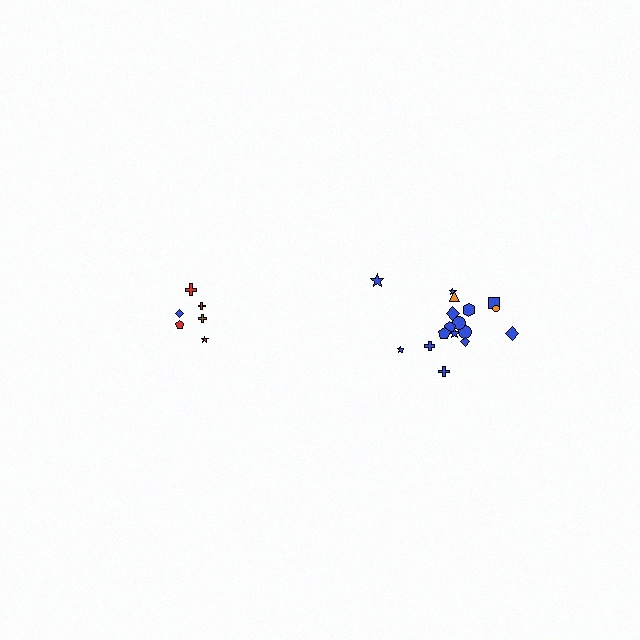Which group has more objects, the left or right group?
The right group.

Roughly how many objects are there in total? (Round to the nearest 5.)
Roughly 25 objects in total.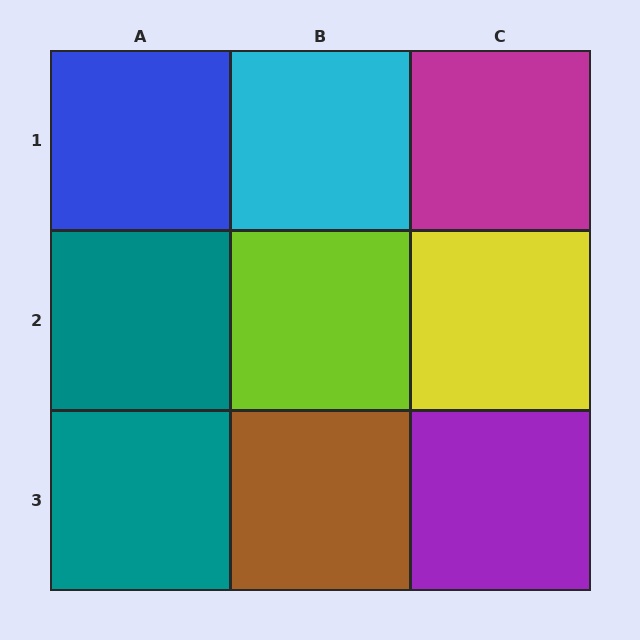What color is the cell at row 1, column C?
Magenta.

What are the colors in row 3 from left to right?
Teal, brown, purple.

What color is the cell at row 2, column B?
Lime.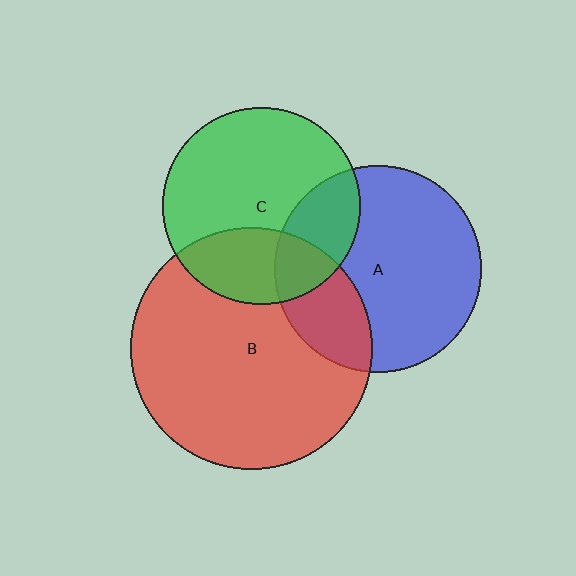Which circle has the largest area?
Circle B (red).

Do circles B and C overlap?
Yes.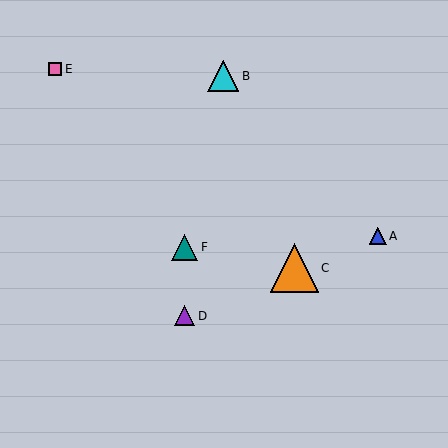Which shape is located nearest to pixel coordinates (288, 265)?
The orange triangle (labeled C) at (294, 268) is nearest to that location.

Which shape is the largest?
The orange triangle (labeled C) is the largest.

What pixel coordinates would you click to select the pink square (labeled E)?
Click at (55, 69) to select the pink square E.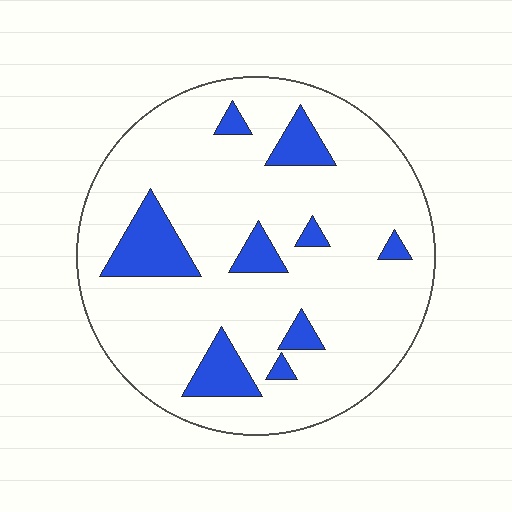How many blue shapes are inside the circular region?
9.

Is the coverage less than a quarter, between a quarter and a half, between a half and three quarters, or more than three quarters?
Less than a quarter.